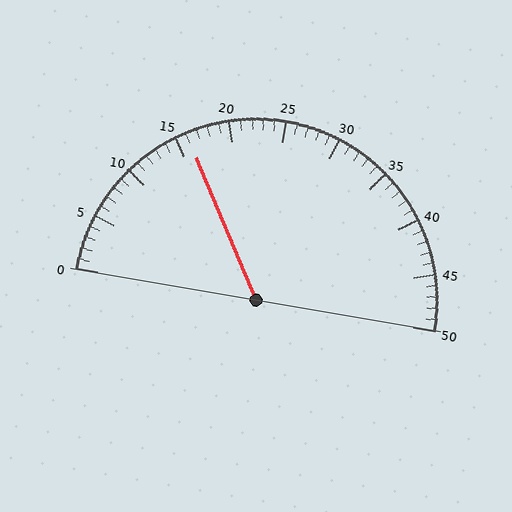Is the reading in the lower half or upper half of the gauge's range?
The reading is in the lower half of the range (0 to 50).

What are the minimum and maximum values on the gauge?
The gauge ranges from 0 to 50.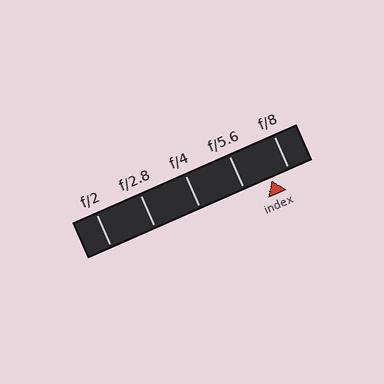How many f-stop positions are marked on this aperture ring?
There are 5 f-stop positions marked.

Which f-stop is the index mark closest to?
The index mark is closest to f/8.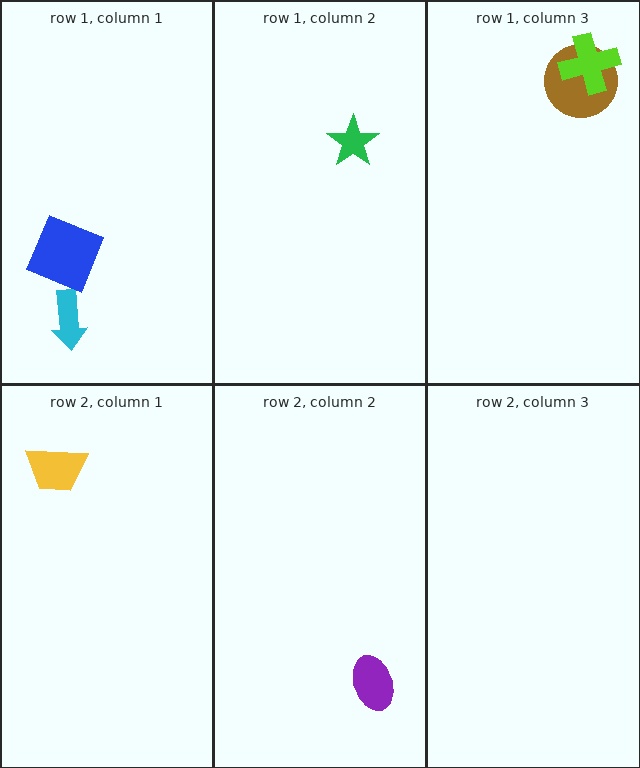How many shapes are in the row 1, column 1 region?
2.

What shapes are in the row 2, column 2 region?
The purple ellipse.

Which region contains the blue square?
The row 1, column 1 region.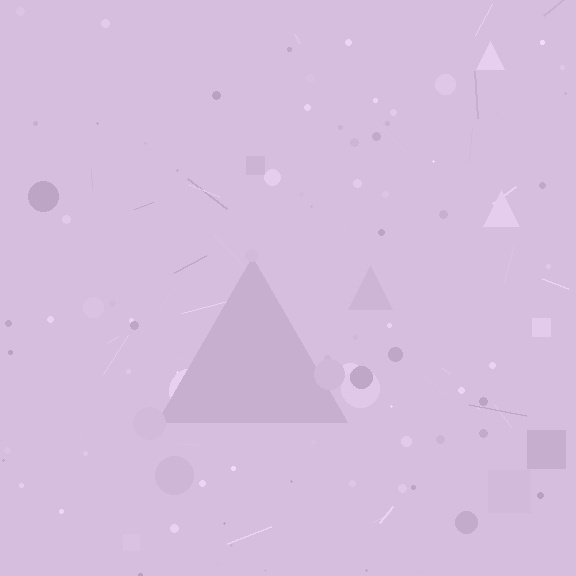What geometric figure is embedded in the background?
A triangle is embedded in the background.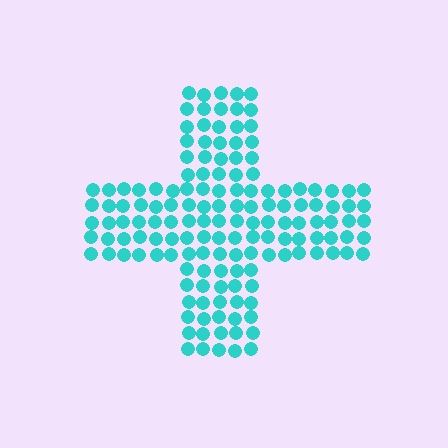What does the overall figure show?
The overall figure shows a cross.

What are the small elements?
The small elements are circles.